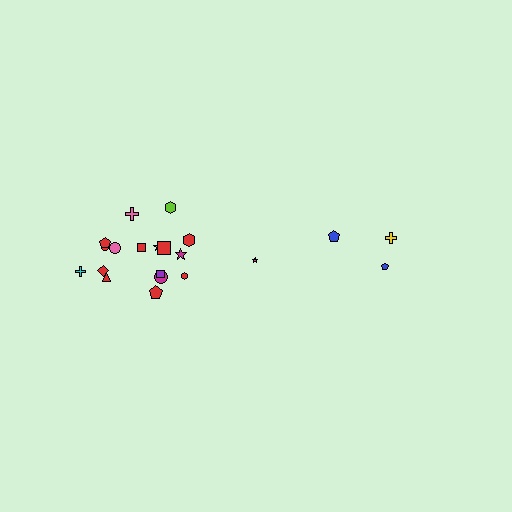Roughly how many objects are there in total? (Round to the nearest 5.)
Roughly 20 objects in total.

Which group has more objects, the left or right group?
The left group.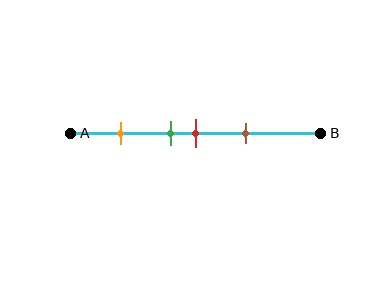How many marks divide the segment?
There are 4 marks dividing the segment.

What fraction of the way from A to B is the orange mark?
The orange mark is approximately 20% (0.2) of the way from A to B.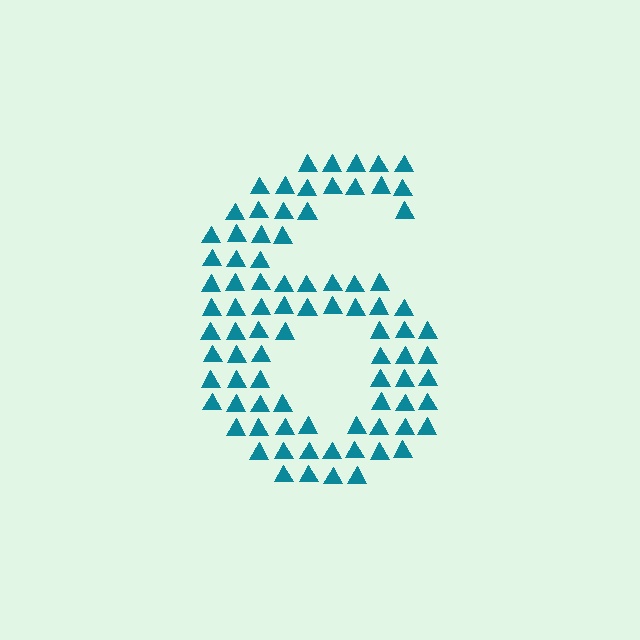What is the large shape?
The large shape is the digit 6.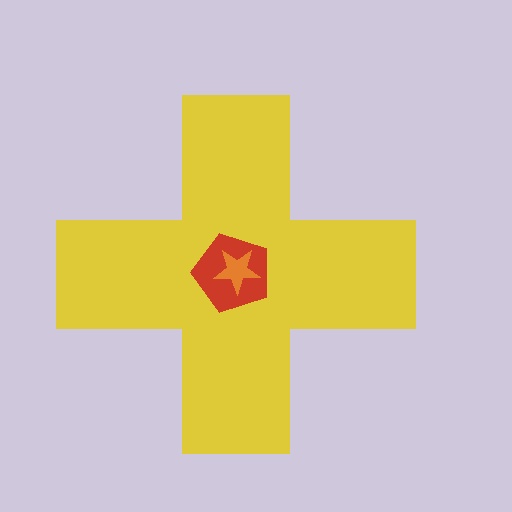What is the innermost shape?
The orange star.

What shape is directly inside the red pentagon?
The orange star.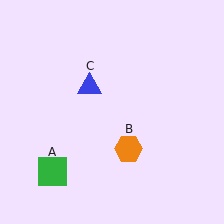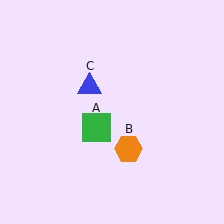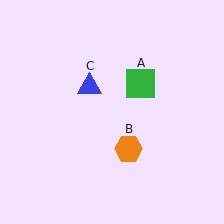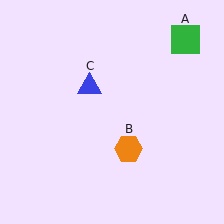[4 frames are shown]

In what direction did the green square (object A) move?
The green square (object A) moved up and to the right.